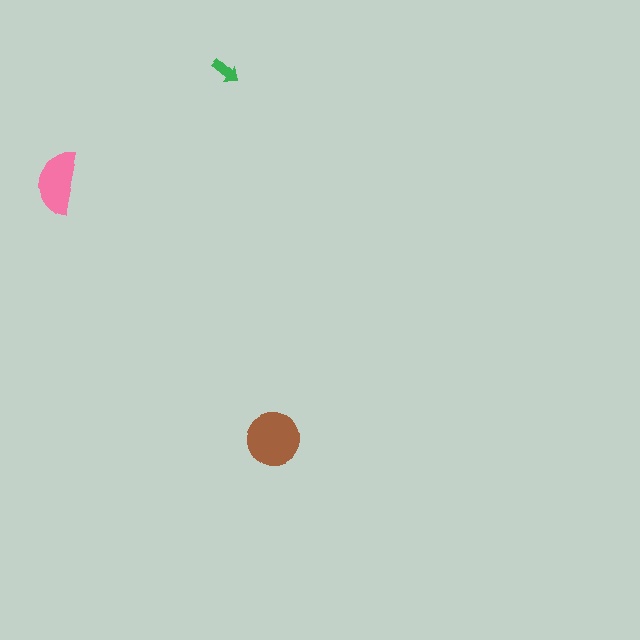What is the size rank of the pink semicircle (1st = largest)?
2nd.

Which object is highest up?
The green arrow is topmost.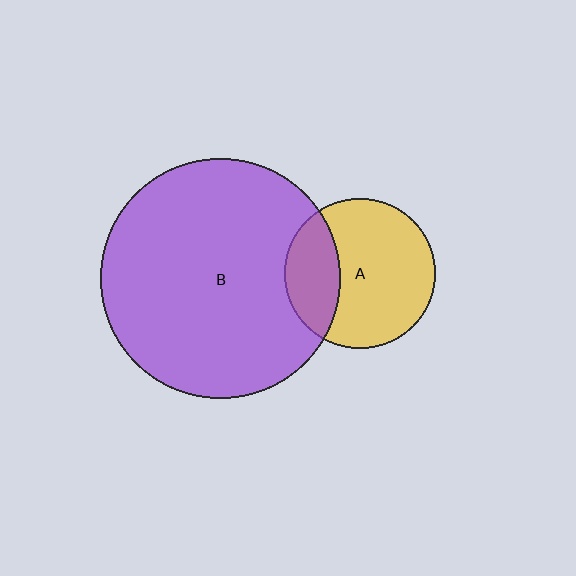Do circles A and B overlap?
Yes.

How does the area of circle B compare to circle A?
Approximately 2.5 times.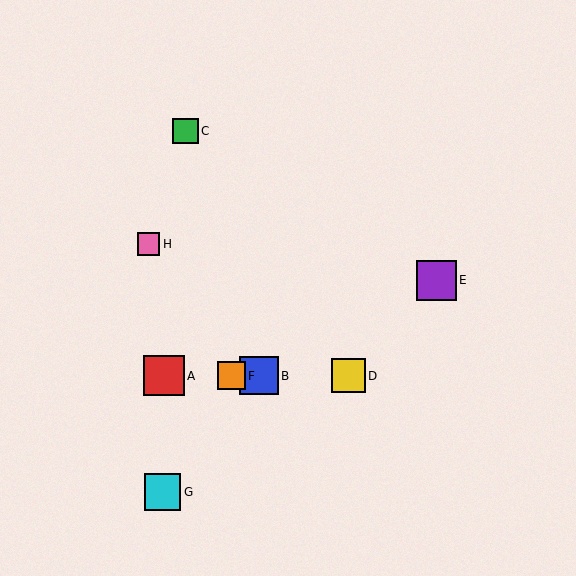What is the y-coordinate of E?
Object E is at y≈280.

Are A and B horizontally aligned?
Yes, both are at y≈376.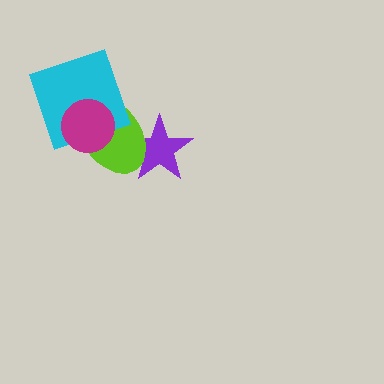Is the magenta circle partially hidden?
No, no other shape covers it.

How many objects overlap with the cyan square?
2 objects overlap with the cyan square.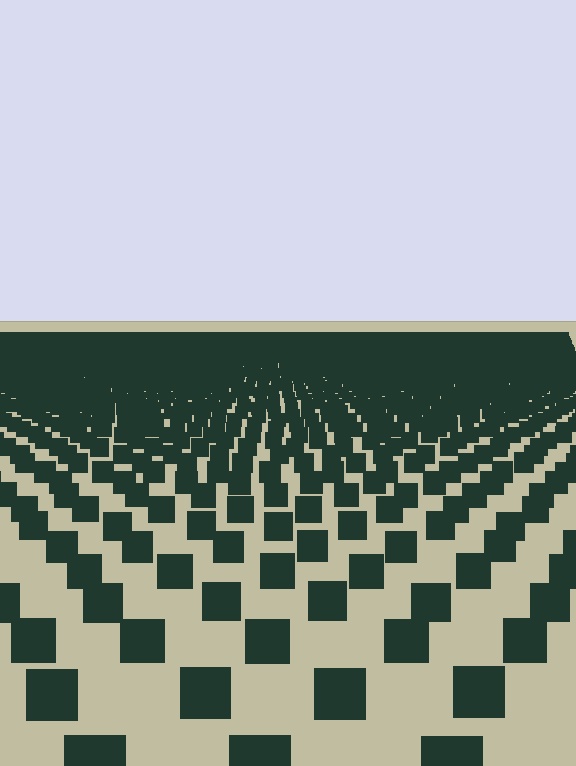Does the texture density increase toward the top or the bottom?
Density increases toward the top.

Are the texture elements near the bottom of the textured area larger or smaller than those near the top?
Larger. Near the bottom, elements are closer to the viewer and appear at a bigger on-screen size.